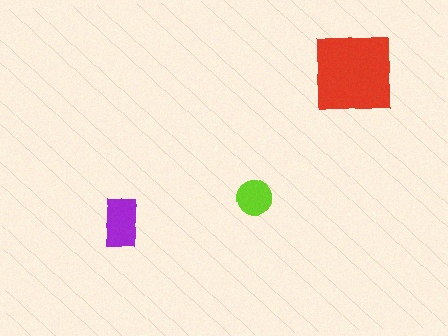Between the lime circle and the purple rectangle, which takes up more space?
The purple rectangle.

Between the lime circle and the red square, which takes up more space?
The red square.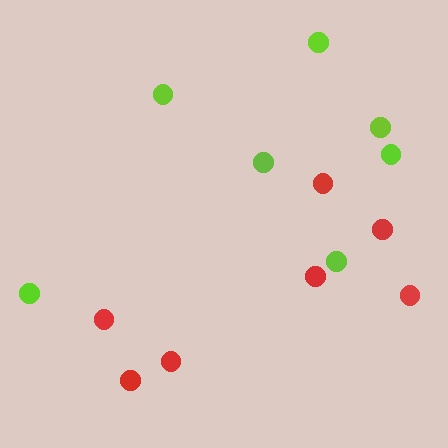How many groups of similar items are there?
There are 2 groups: one group of lime circles (7) and one group of red circles (7).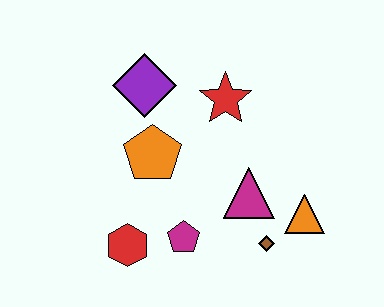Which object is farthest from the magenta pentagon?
The purple diamond is farthest from the magenta pentagon.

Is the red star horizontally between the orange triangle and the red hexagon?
Yes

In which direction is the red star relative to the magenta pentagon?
The red star is above the magenta pentagon.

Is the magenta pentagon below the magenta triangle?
Yes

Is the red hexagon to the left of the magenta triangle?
Yes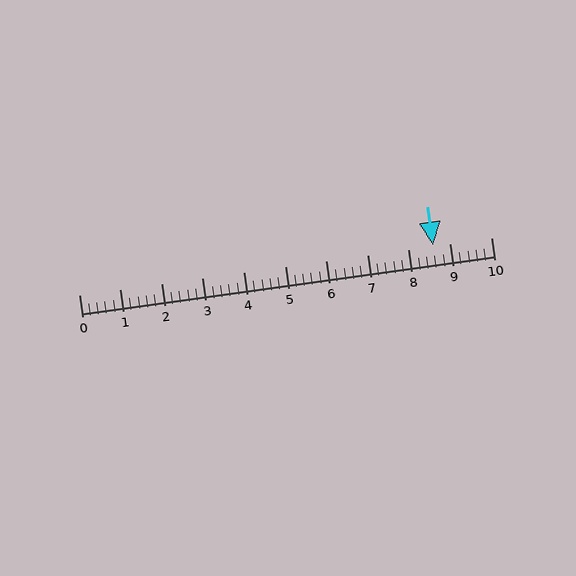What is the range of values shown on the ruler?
The ruler shows values from 0 to 10.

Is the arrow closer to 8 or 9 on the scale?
The arrow is closer to 9.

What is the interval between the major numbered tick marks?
The major tick marks are spaced 1 units apart.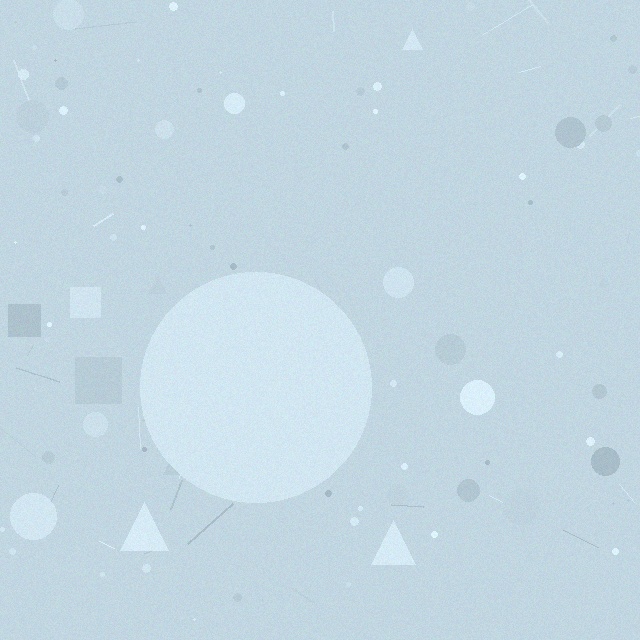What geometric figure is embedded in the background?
A circle is embedded in the background.